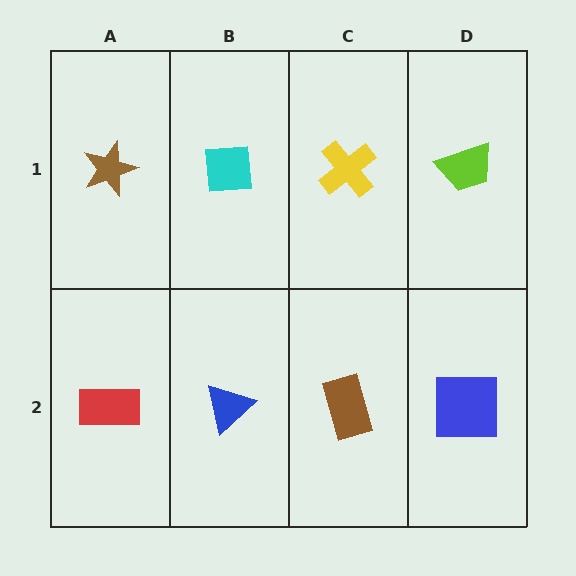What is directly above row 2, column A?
A brown star.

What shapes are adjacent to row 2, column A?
A brown star (row 1, column A), a blue triangle (row 2, column B).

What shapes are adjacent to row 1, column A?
A red rectangle (row 2, column A), a cyan square (row 1, column B).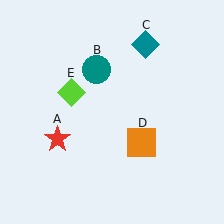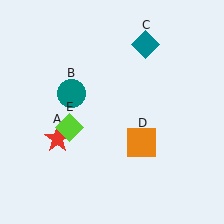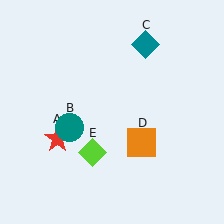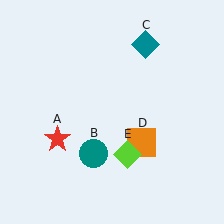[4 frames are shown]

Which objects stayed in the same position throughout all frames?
Red star (object A) and teal diamond (object C) and orange square (object D) remained stationary.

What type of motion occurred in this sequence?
The teal circle (object B), lime diamond (object E) rotated counterclockwise around the center of the scene.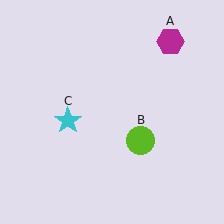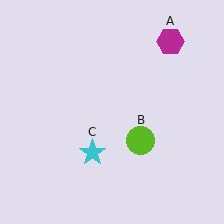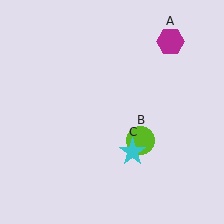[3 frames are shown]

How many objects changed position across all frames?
1 object changed position: cyan star (object C).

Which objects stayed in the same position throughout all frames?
Magenta hexagon (object A) and lime circle (object B) remained stationary.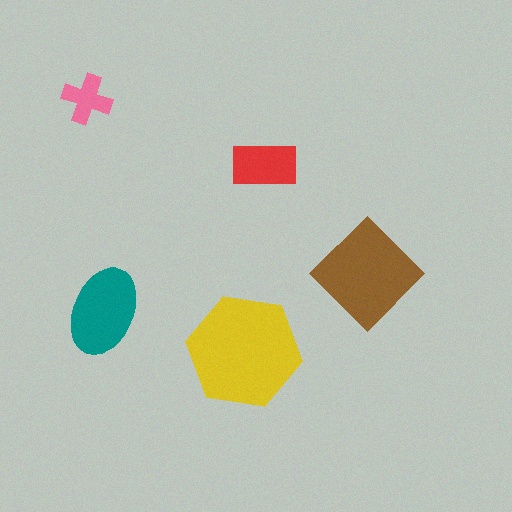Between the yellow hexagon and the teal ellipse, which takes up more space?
The yellow hexagon.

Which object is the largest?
The yellow hexagon.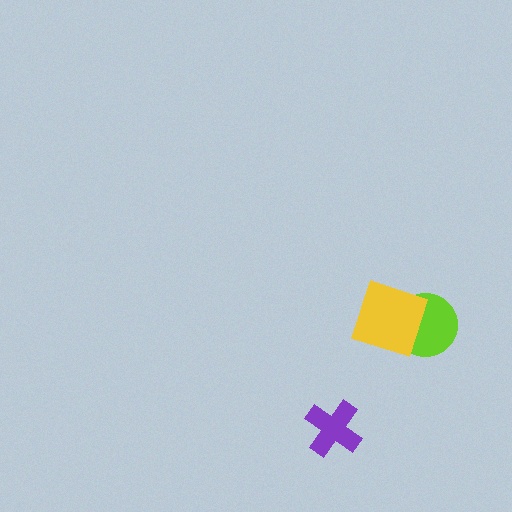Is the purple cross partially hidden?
No, no other shape covers it.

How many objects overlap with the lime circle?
1 object overlaps with the lime circle.